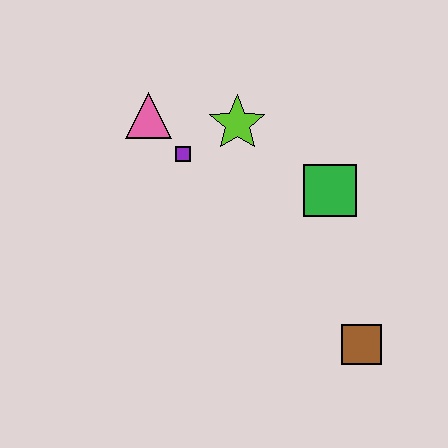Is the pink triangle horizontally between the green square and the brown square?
No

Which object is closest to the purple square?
The pink triangle is closest to the purple square.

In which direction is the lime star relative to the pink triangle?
The lime star is to the right of the pink triangle.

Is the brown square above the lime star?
No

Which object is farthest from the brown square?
The pink triangle is farthest from the brown square.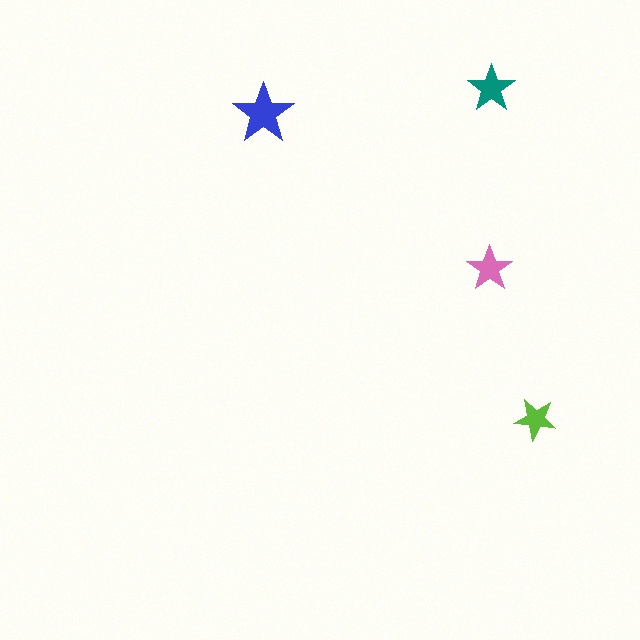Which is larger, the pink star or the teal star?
The teal one.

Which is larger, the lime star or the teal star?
The teal one.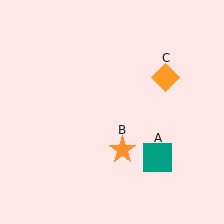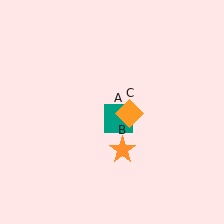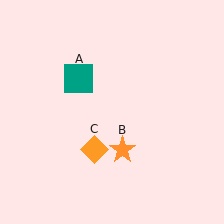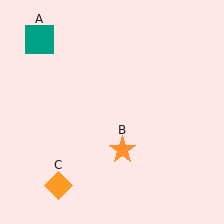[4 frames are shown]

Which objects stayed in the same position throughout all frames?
Orange star (object B) remained stationary.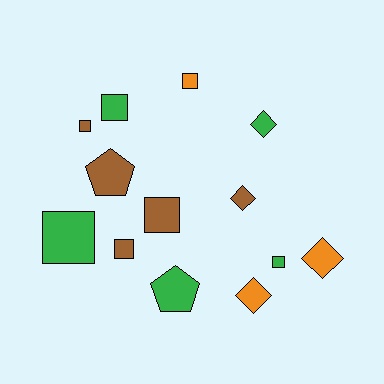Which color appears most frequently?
Green, with 5 objects.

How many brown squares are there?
There are 3 brown squares.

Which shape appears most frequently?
Square, with 7 objects.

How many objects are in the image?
There are 13 objects.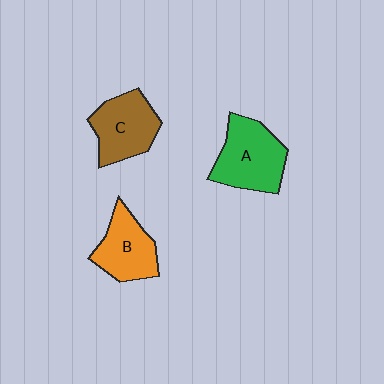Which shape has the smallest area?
Shape B (orange).